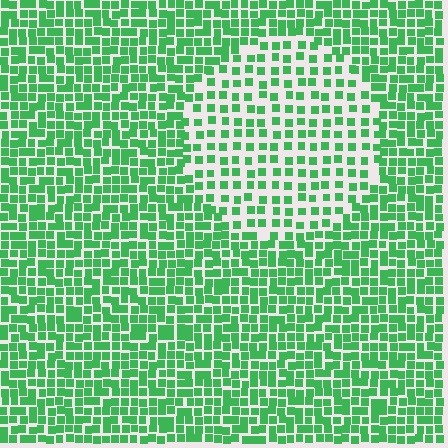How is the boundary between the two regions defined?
The boundary is defined by a change in element density (approximately 1.9x ratio). All elements are the same color, size, and shape.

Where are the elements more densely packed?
The elements are more densely packed outside the circle boundary.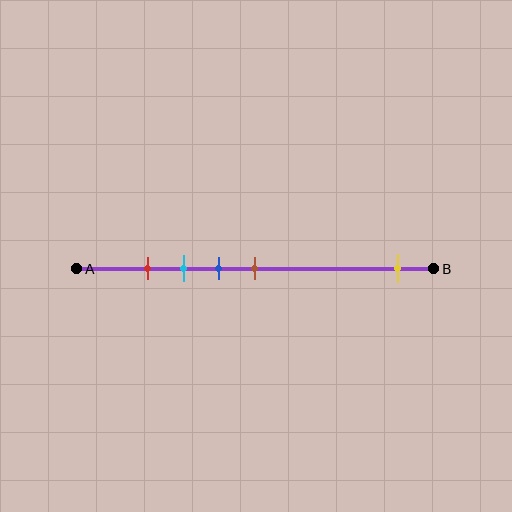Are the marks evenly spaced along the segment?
No, the marks are not evenly spaced.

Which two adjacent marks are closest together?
The red and cyan marks are the closest adjacent pair.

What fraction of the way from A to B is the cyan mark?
The cyan mark is approximately 30% (0.3) of the way from A to B.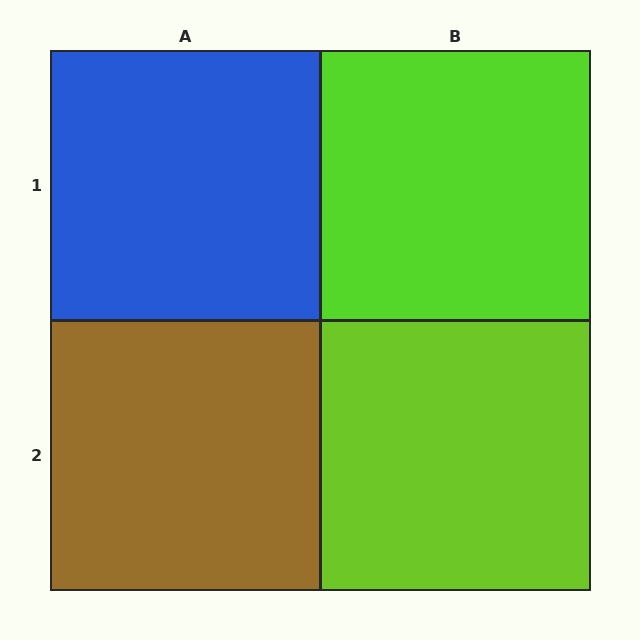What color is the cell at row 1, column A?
Blue.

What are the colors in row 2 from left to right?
Brown, lime.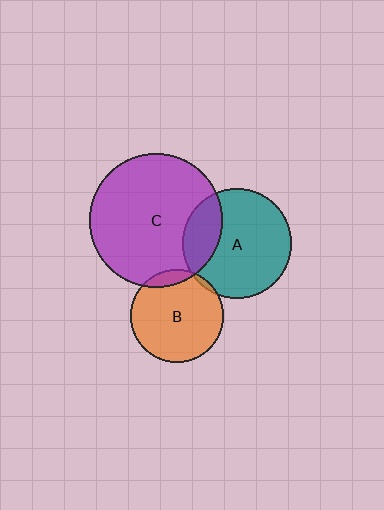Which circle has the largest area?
Circle C (purple).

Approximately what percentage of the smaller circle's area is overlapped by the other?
Approximately 10%.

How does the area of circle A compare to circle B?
Approximately 1.4 times.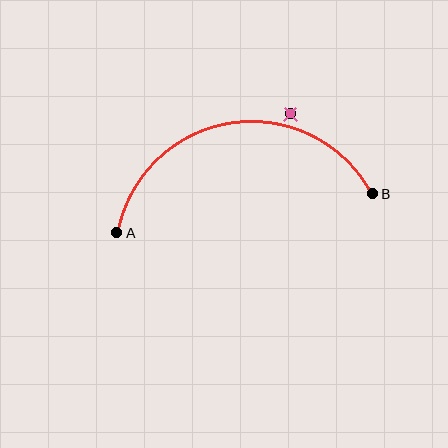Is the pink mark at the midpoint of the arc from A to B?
No — the pink mark does not lie on the arc at all. It sits slightly outside the curve.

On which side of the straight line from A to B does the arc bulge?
The arc bulges above the straight line connecting A and B.